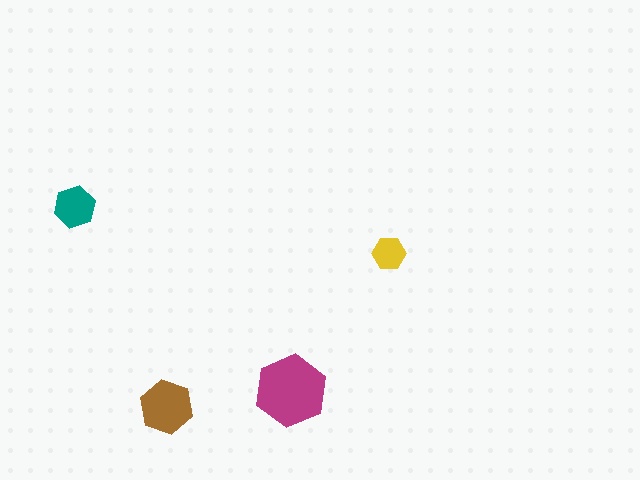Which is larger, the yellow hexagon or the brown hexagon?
The brown one.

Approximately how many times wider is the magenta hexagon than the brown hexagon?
About 1.5 times wider.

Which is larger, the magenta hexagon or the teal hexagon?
The magenta one.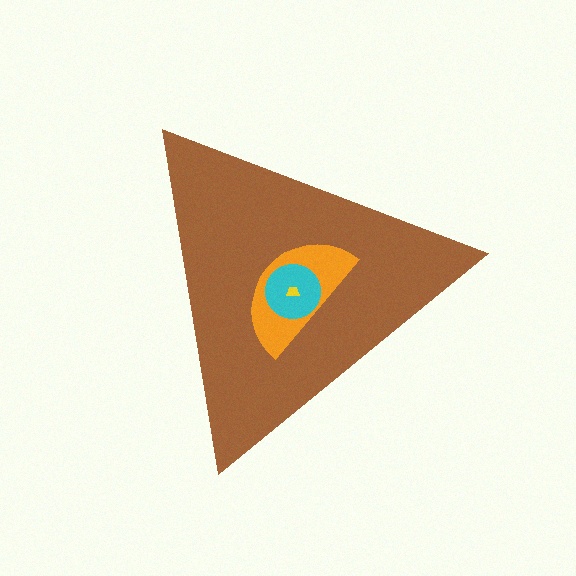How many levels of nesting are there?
4.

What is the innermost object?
The yellow trapezoid.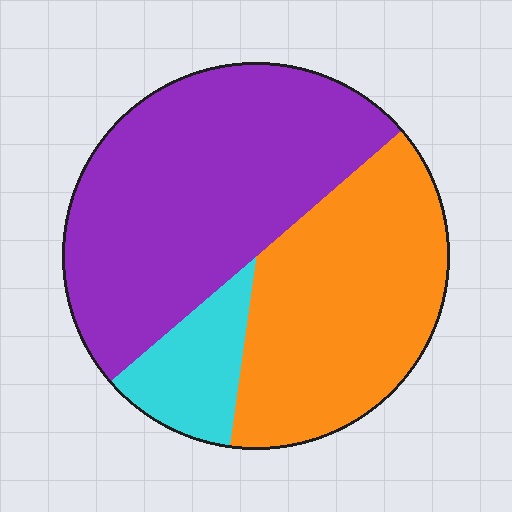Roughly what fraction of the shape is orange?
Orange takes up between a quarter and a half of the shape.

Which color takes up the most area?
Purple, at roughly 50%.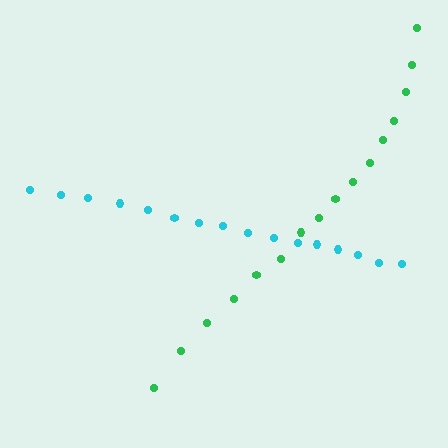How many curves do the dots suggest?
There are 2 distinct paths.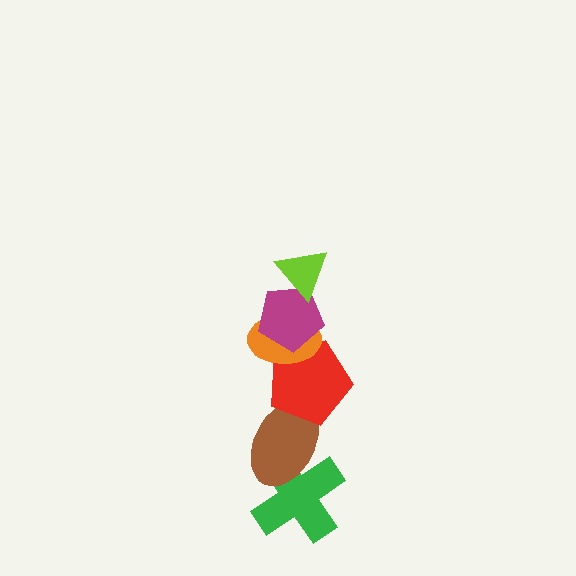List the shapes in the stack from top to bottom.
From top to bottom: the lime triangle, the magenta pentagon, the orange ellipse, the red pentagon, the brown ellipse, the green cross.